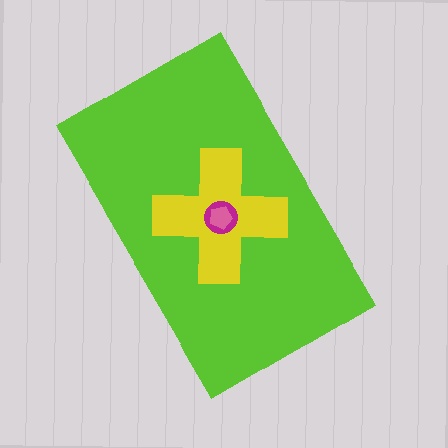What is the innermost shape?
The pink pentagon.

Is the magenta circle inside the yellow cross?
Yes.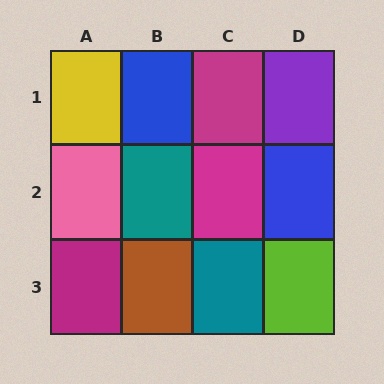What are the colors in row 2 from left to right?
Pink, teal, magenta, blue.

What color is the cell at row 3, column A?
Magenta.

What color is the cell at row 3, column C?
Teal.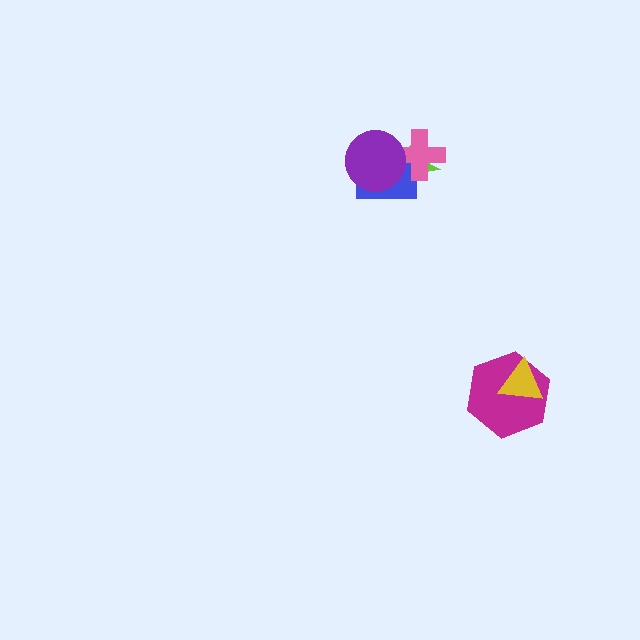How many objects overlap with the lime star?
3 objects overlap with the lime star.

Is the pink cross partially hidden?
Yes, it is partially covered by another shape.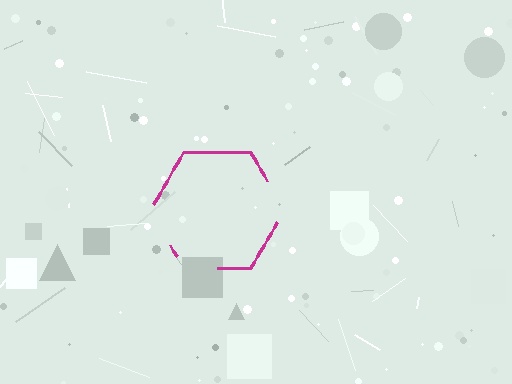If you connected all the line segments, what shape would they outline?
They would outline a hexagon.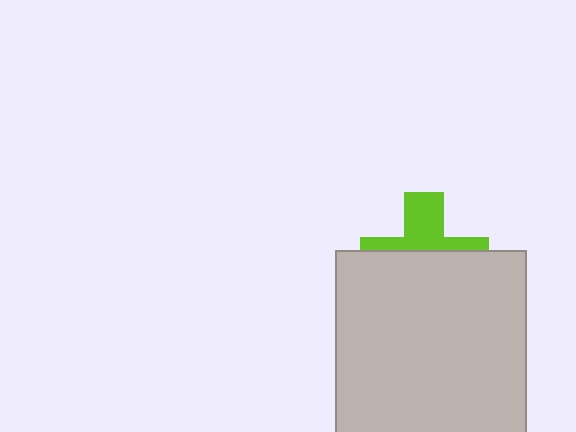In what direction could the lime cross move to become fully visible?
The lime cross could move up. That would shift it out from behind the light gray square entirely.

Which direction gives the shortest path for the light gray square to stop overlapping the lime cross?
Moving down gives the shortest separation.